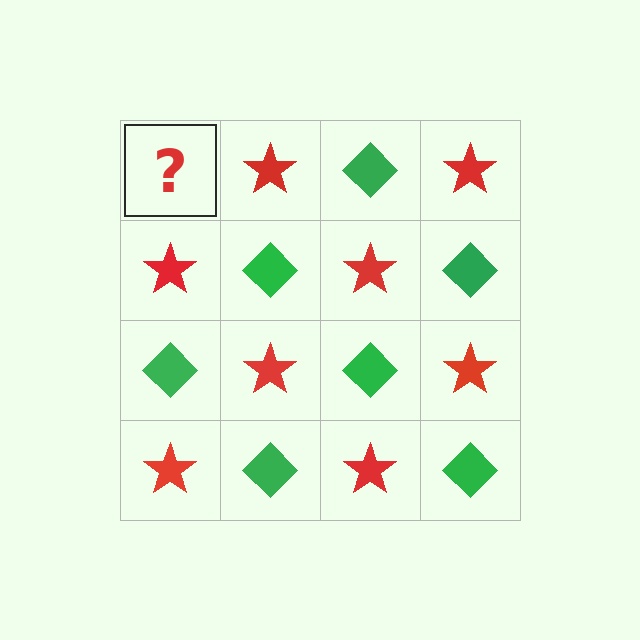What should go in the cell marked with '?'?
The missing cell should contain a green diamond.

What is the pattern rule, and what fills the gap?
The rule is that it alternates green diamond and red star in a checkerboard pattern. The gap should be filled with a green diamond.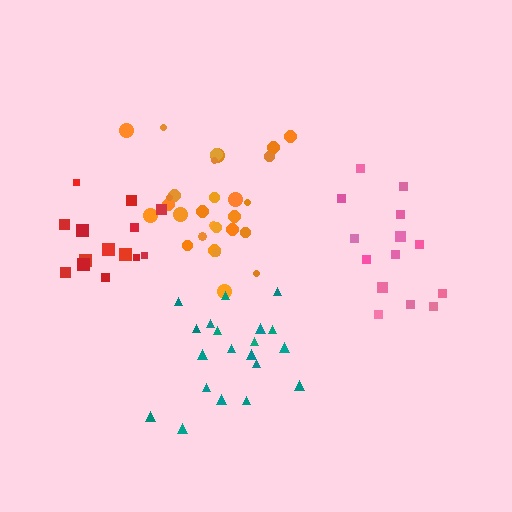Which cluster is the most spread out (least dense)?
Pink.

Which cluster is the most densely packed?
Orange.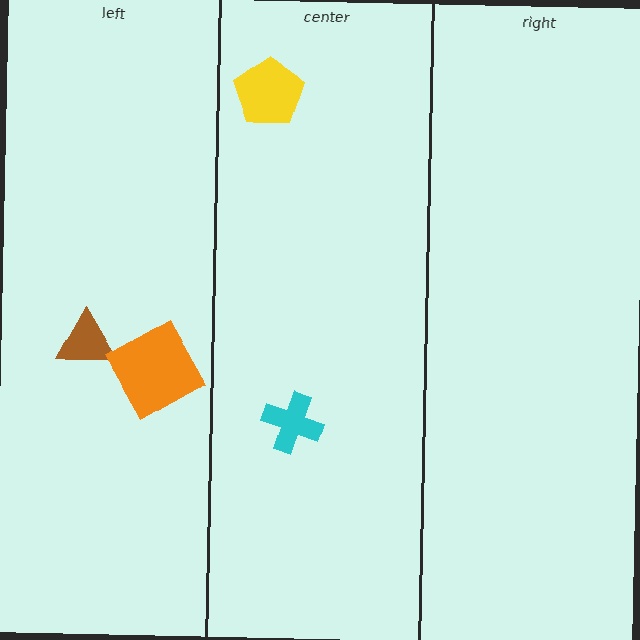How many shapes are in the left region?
2.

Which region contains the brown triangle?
The left region.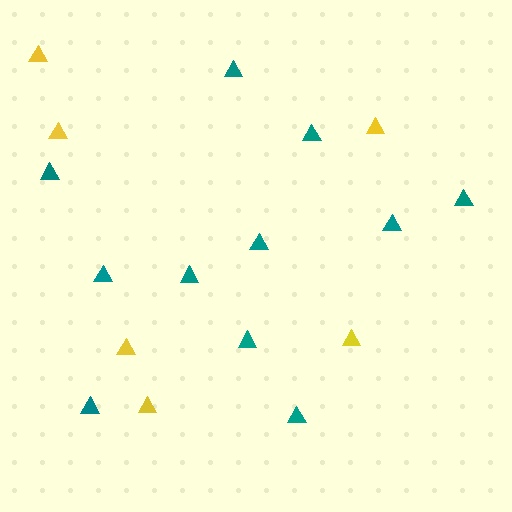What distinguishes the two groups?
There are 2 groups: one group of yellow triangles (6) and one group of teal triangles (11).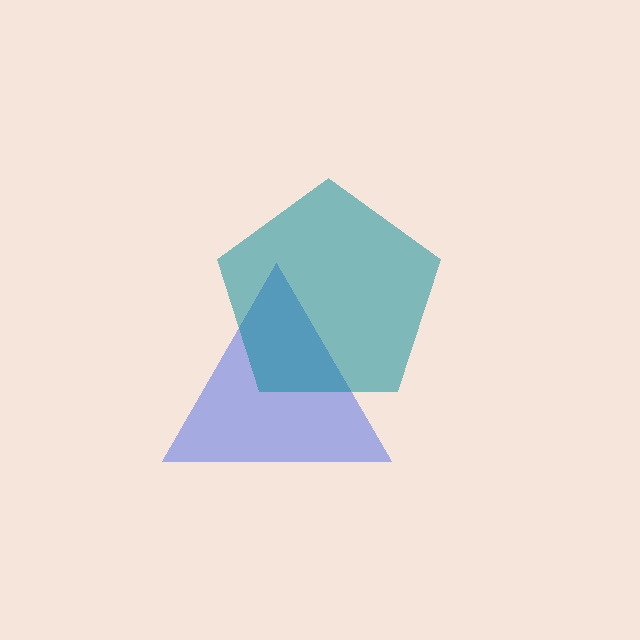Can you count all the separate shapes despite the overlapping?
Yes, there are 2 separate shapes.